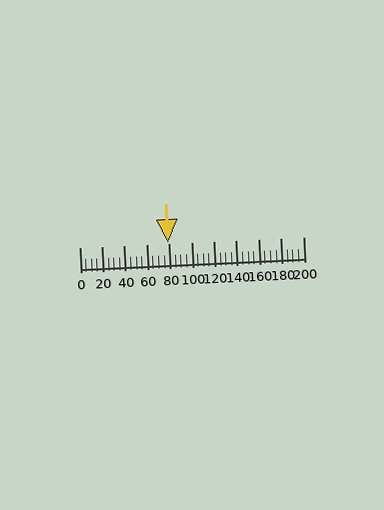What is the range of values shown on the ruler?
The ruler shows values from 0 to 200.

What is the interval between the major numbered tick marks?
The major tick marks are spaced 20 units apart.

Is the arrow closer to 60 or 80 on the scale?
The arrow is closer to 80.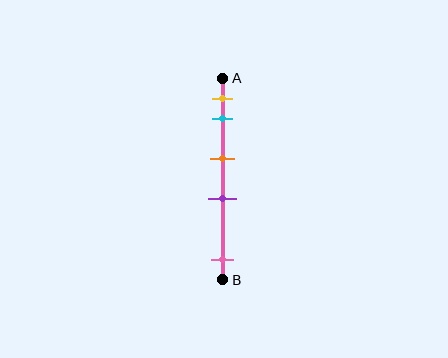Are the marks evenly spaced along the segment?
No, the marks are not evenly spaced.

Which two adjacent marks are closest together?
The yellow and cyan marks are the closest adjacent pair.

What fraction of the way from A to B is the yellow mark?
The yellow mark is approximately 10% (0.1) of the way from A to B.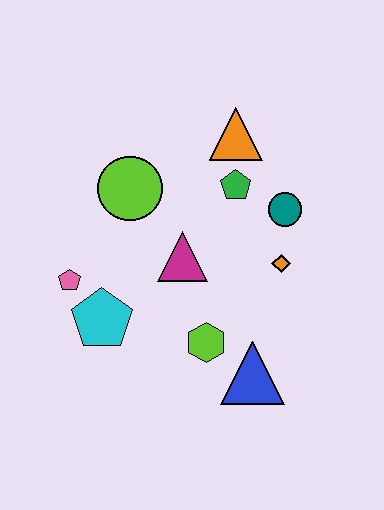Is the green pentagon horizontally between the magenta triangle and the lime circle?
No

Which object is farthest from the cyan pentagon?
The orange triangle is farthest from the cyan pentagon.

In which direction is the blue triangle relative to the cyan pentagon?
The blue triangle is to the right of the cyan pentagon.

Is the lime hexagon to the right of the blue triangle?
No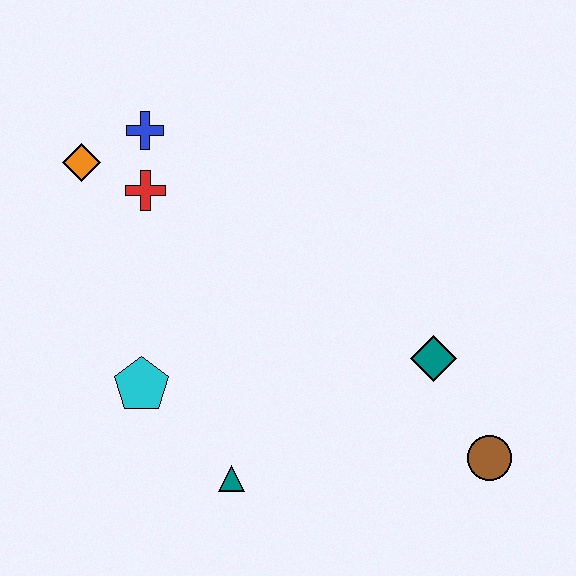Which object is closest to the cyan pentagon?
The teal triangle is closest to the cyan pentagon.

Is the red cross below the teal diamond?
No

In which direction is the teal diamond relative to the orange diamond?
The teal diamond is to the right of the orange diamond.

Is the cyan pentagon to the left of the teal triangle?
Yes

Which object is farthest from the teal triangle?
The blue cross is farthest from the teal triangle.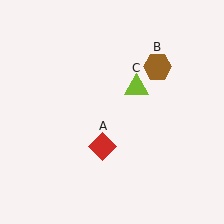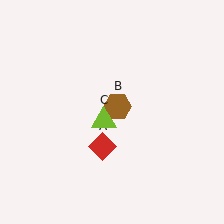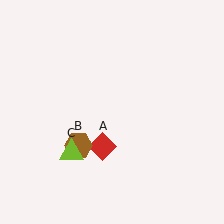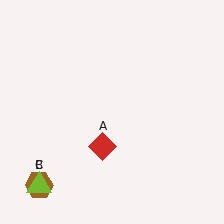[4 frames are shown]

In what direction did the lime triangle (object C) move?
The lime triangle (object C) moved down and to the left.